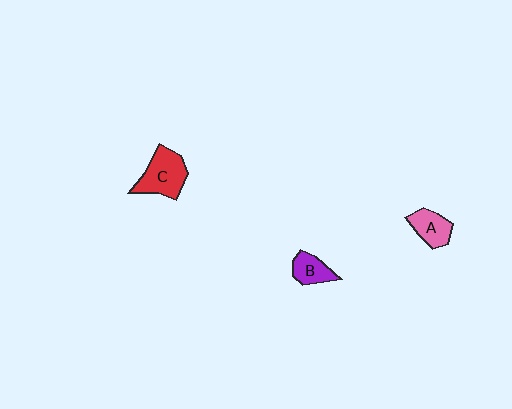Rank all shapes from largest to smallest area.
From largest to smallest: C (red), A (pink), B (purple).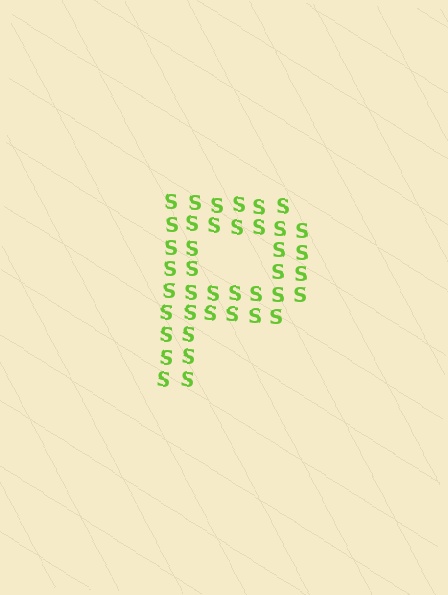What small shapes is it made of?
It is made of small letter S's.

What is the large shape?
The large shape is the letter P.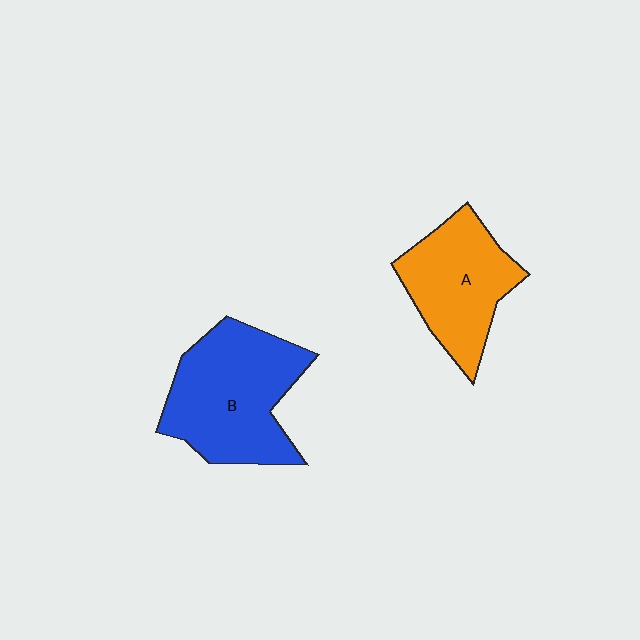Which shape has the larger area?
Shape B (blue).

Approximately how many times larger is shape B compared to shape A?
Approximately 1.3 times.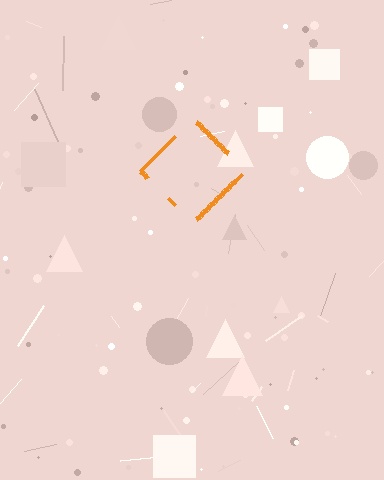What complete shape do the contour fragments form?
The contour fragments form a diamond.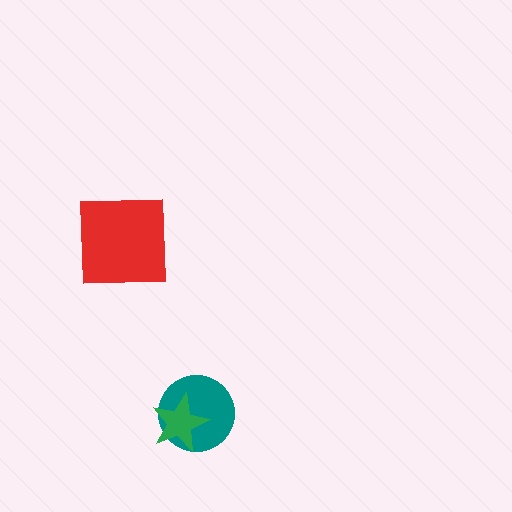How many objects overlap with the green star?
1 object overlaps with the green star.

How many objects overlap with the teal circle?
1 object overlaps with the teal circle.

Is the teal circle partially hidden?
Yes, it is partially covered by another shape.